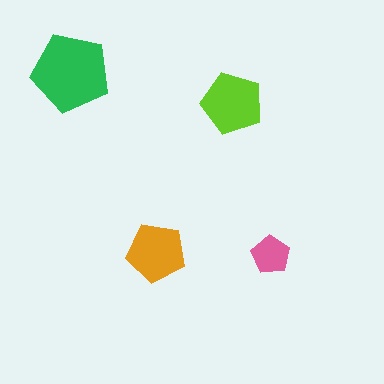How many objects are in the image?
There are 4 objects in the image.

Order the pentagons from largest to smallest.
the green one, the lime one, the orange one, the pink one.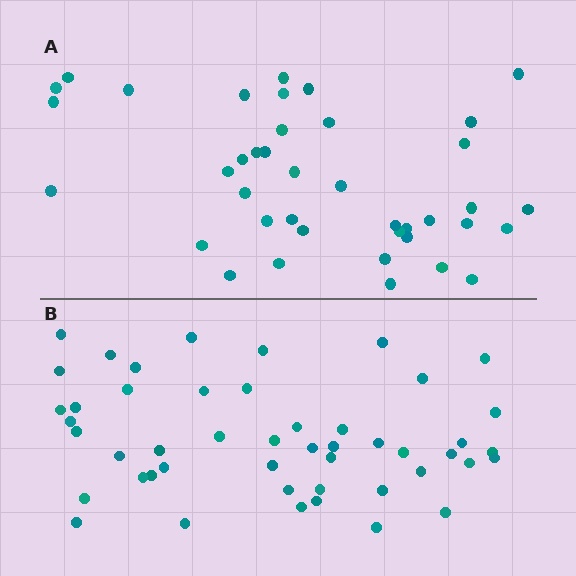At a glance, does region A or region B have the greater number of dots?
Region B (the bottom region) has more dots.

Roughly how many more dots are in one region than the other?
Region B has roughly 8 or so more dots than region A.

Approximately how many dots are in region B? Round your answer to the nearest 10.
About 50 dots. (The exact count is 48, which rounds to 50.)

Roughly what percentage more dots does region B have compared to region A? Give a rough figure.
About 20% more.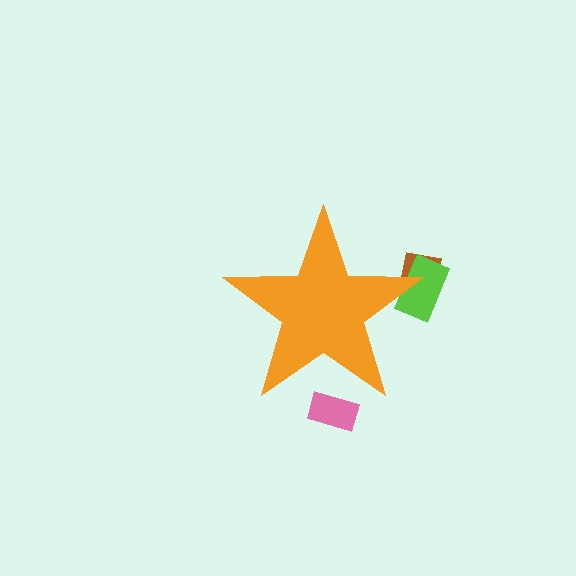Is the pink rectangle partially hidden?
Yes, the pink rectangle is partially hidden behind the orange star.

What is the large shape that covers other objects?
An orange star.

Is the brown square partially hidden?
Yes, the brown square is partially hidden behind the orange star.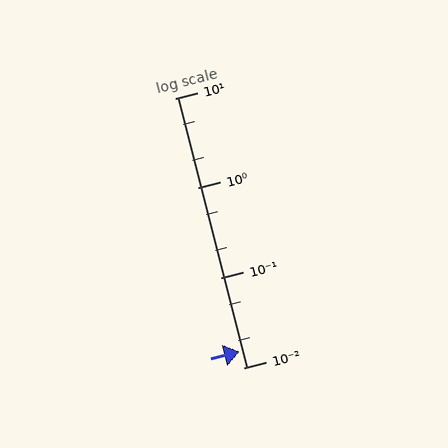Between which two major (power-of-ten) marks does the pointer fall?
The pointer is between 0.01 and 0.1.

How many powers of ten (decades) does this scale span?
The scale spans 3 decades, from 0.01 to 10.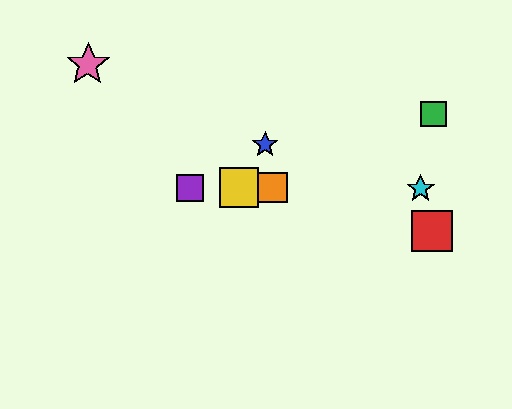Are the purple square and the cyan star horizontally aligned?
Yes, both are at y≈187.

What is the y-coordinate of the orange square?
The orange square is at y≈188.